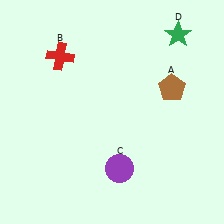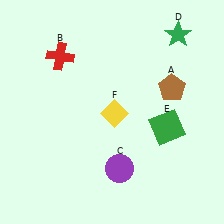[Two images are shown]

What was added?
A green square (E), a yellow diamond (F) were added in Image 2.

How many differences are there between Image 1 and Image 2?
There are 2 differences between the two images.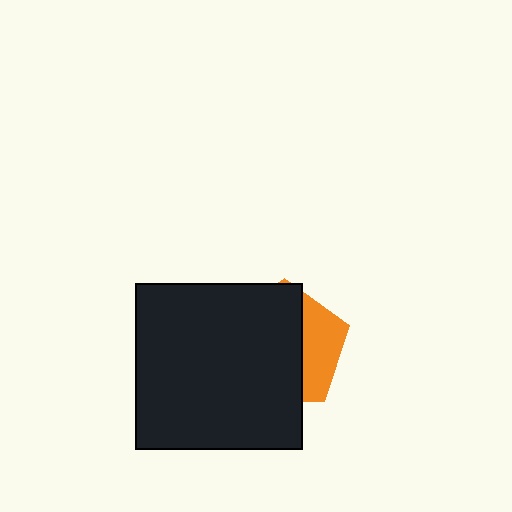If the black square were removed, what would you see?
You would see the complete orange pentagon.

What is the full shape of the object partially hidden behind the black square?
The partially hidden object is an orange pentagon.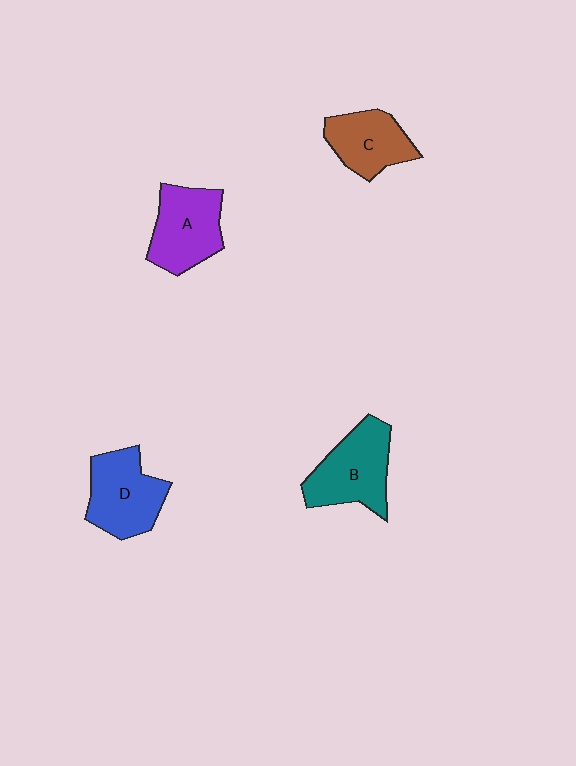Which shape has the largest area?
Shape B (teal).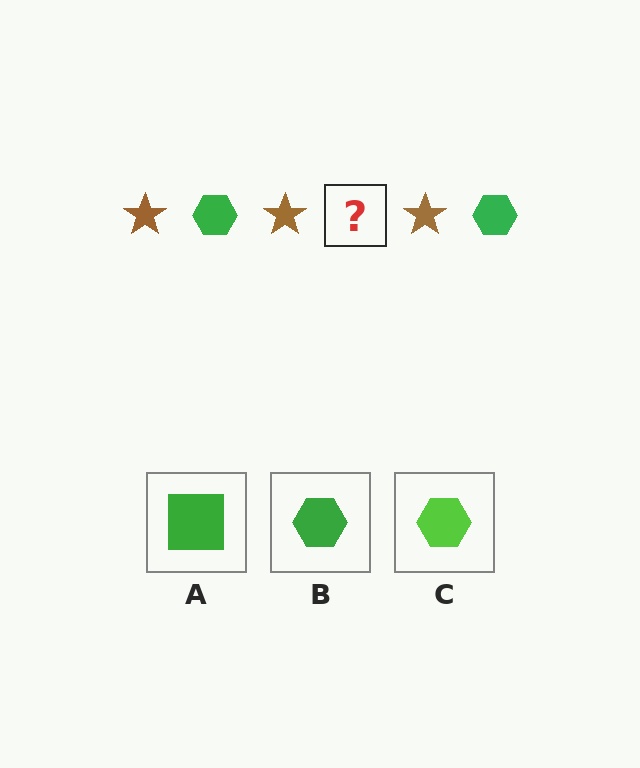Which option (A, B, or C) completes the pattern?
B.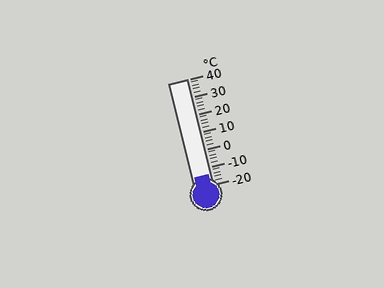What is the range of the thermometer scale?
The thermometer scale ranges from -20°C to 40°C.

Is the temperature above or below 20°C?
The temperature is below 20°C.